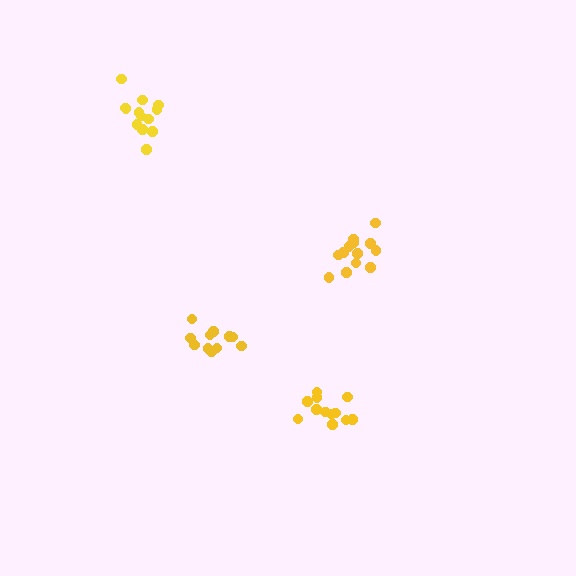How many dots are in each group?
Group 1: 11 dots, Group 2: 12 dots, Group 3: 13 dots, Group 4: 13 dots (49 total).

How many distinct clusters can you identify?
There are 4 distinct clusters.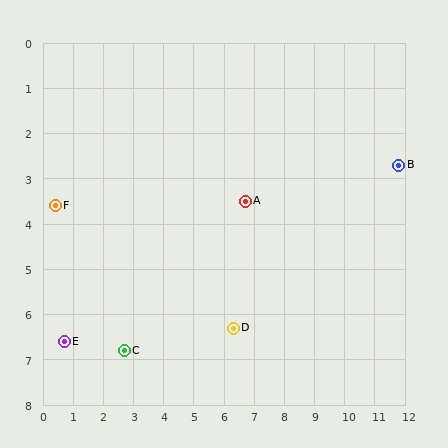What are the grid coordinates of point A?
Point A is at approximately (6.7, 3.5).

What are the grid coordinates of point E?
Point E is at approximately (0.7, 6.6).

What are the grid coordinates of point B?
Point B is at approximately (11.8, 2.7).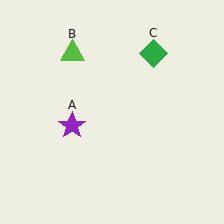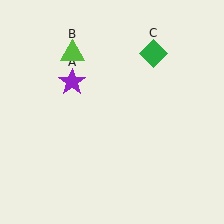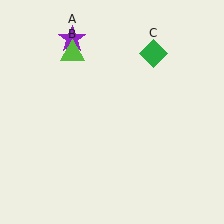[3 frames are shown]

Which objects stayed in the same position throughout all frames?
Lime triangle (object B) and green diamond (object C) remained stationary.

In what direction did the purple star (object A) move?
The purple star (object A) moved up.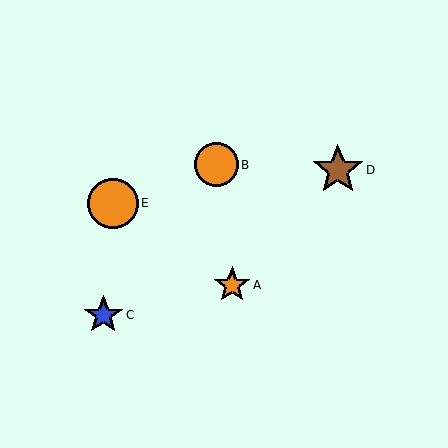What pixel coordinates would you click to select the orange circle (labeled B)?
Click at (216, 165) to select the orange circle B.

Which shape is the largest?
The brown star (labeled D) is the largest.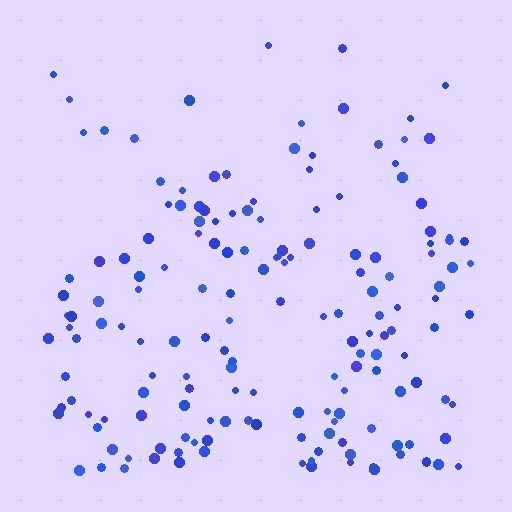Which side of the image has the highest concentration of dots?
The bottom.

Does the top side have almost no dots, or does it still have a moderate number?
Still a moderate number, just noticeably fewer than the bottom.